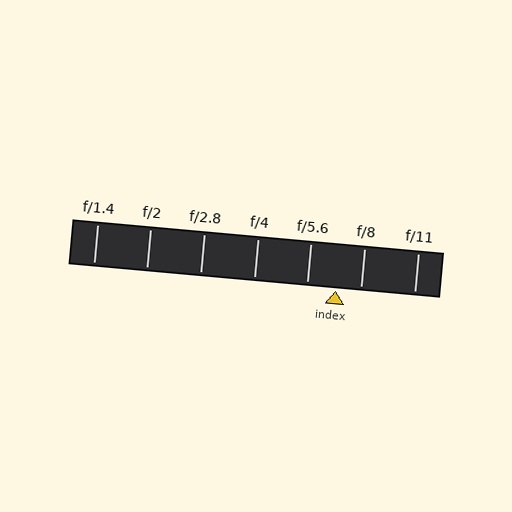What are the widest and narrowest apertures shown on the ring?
The widest aperture shown is f/1.4 and the narrowest is f/11.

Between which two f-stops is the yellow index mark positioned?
The index mark is between f/5.6 and f/8.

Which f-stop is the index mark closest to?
The index mark is closest to f/8.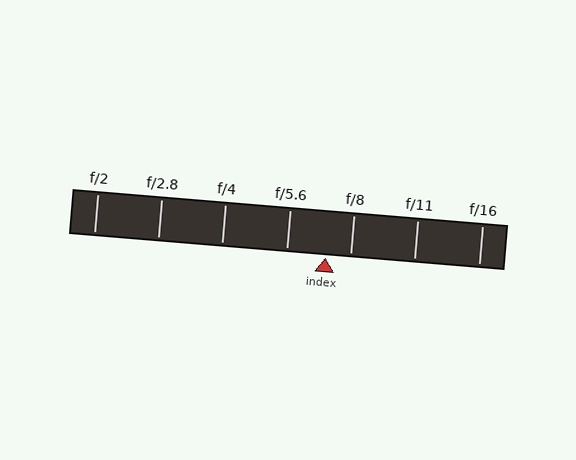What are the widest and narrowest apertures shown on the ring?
The widest aperture shown is f/2 and the narrowest is f/16.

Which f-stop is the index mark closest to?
The index mark is closest to f/8.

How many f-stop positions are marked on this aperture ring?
There are 7 f-stop positions marked.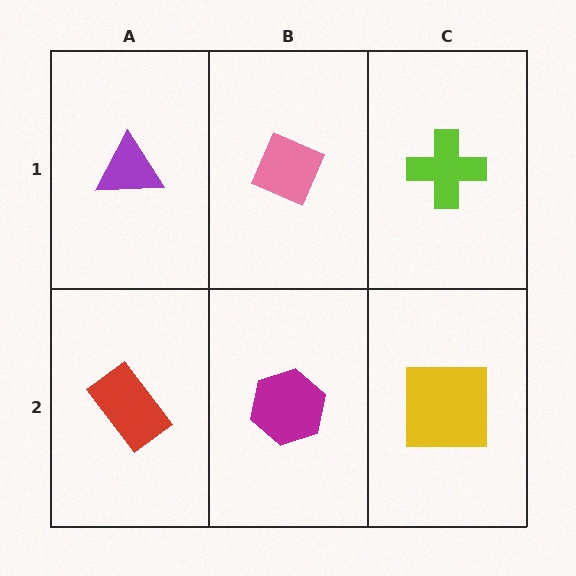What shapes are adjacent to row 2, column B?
A pink diamond (row 1, column B), a red rectangle (row 2, column A), a yellow square (row 2, column C).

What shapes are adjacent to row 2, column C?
A lime cross (row 1, column C), a magenta hexagon (row 2, column B).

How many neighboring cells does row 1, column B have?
3.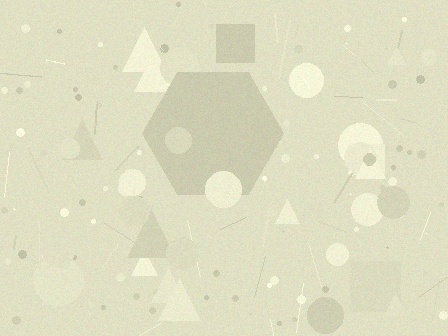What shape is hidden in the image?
A hexagon is hidden in the image.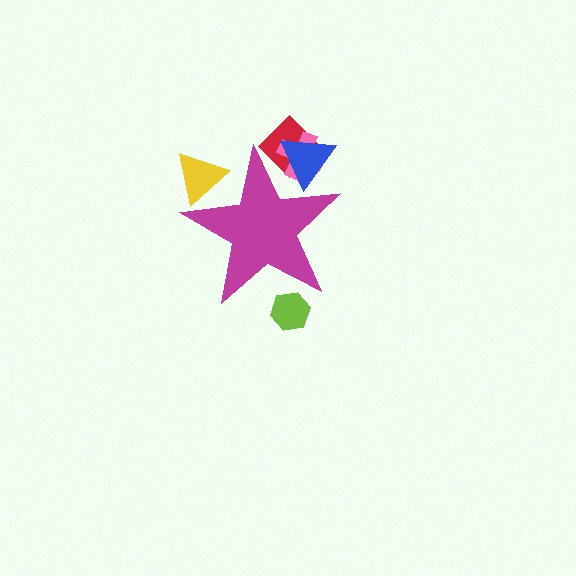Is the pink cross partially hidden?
Yes, the pink cross is partially hidden behind the magenta star.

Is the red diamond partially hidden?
Yes, the red diamond is partially hidden behind the magenta star.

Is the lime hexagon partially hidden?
Yes, the lime hexagon is partially hidden behind the magenta star.